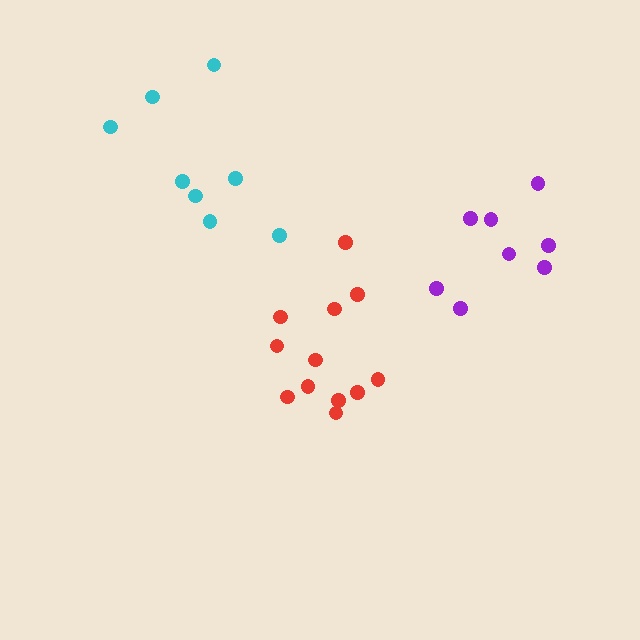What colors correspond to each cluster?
The clusters are colored: red, purple, cyan.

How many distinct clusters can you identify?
There are 3 distinct clusters.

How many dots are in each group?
Group 1: 12 dots, Group 2: 8 dots, Group 3: 8 dots (28 total).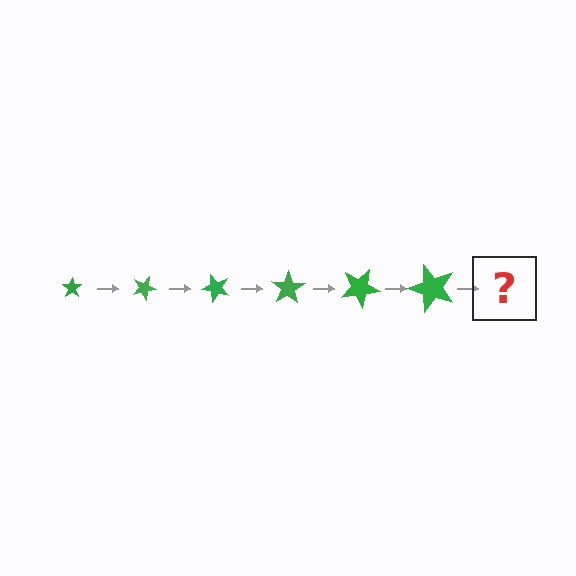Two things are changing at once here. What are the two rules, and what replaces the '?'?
The two rules are that the star grows larger each step and it rotates 25 degrees each step. The '?' should be a star, larger than the previous one and rotated 150 degrees from the start.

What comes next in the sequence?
The next element should be a star, larger than the previous one and rotated 150 degrees from the start.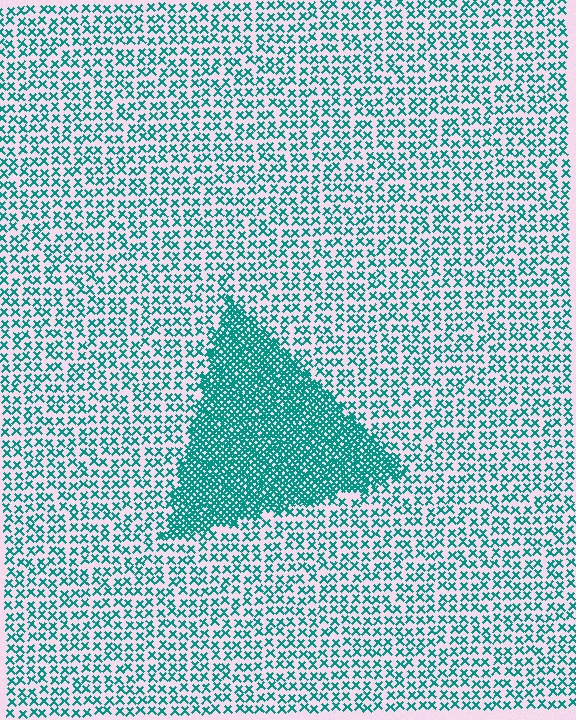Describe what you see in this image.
The image contains small teal elements arranged at two different densities. A triangle-shaped region is visible where the elements are more densely packed than the surrounding area.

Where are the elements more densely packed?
The elements are more densely packed inside the triangle boundary.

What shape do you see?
I see a triangle.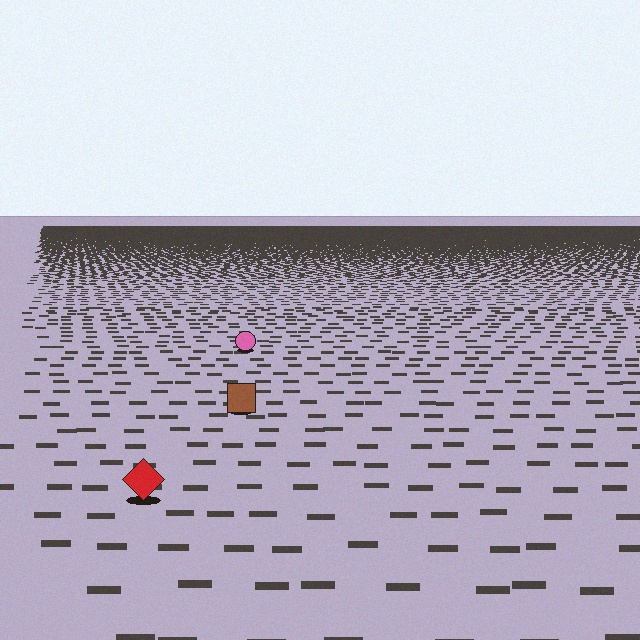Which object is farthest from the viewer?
The pink circle is farthest from the viewer. It appears smaller and the ground texture around it is denser.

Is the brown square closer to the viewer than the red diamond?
No. The red diamond is closer — you can tell from the texture gradient: the ground texture is coarser near it.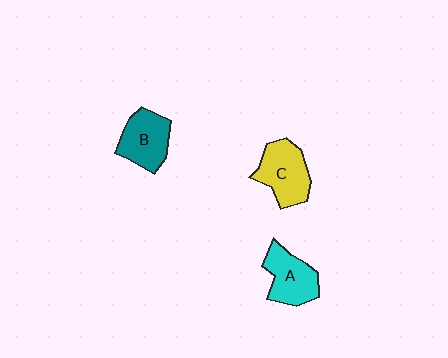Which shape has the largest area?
Shape C (yellow).